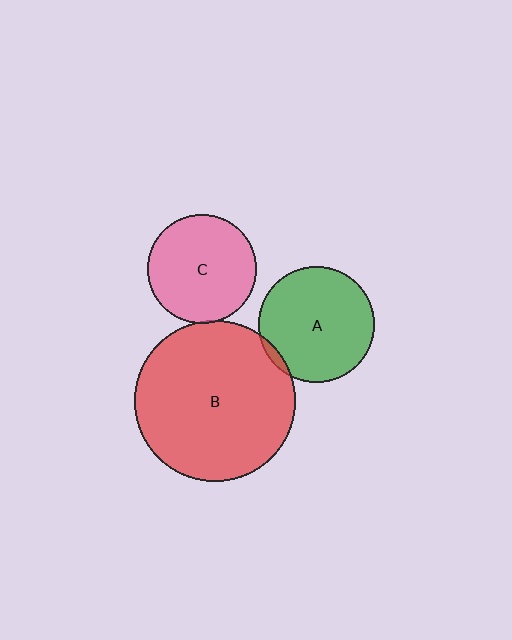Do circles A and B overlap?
Yes.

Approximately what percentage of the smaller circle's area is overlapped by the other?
Approximately 5%.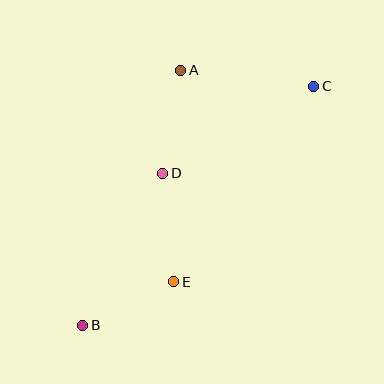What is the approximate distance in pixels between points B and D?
The distance between B and D is approximately 171 pixels.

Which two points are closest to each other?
Points B and E are closest to each other.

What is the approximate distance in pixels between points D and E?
The distance between D and E is approximately 109 pixels.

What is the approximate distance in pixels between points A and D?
The distance between A and D is approximately 105 pixels.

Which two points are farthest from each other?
Points B and C are farthest from each other.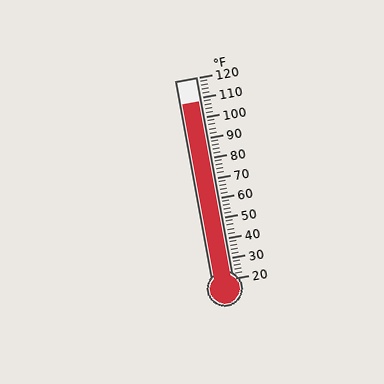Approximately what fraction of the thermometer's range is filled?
The thermometer is filled to approximately 90% of its range.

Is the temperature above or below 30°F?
The temperature is above 30°F.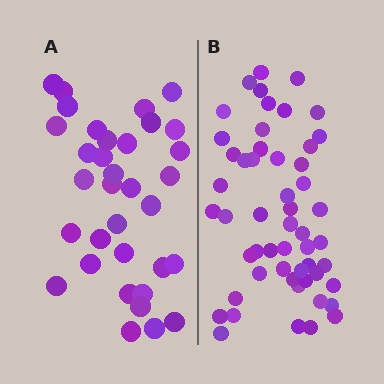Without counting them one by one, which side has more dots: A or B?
Region B (the right region) has more dots.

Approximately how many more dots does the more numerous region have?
Region B has approximately 20 more dots than region A.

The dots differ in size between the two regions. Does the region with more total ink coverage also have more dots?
No. Region A has more total ink coverage because its dots are larger, but region B actually contains more individual dots. Total area can be misleading — the number of items is what matters here.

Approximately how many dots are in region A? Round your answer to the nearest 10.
About 30 dots. (The exact count is 34, which rounds to 30.)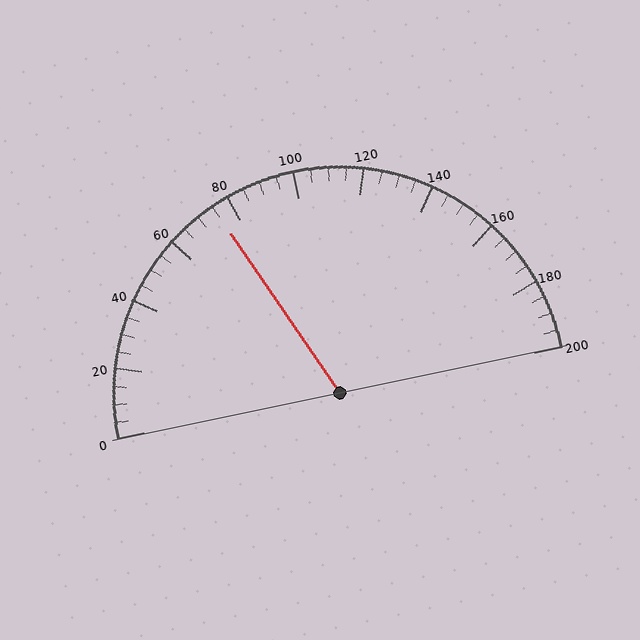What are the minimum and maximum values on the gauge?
The gauge ranges from 0 to 200.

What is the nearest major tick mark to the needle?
The nearest major tick mark is 80.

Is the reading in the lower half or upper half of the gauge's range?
The reading is in the lower half of the range (0 to 200).